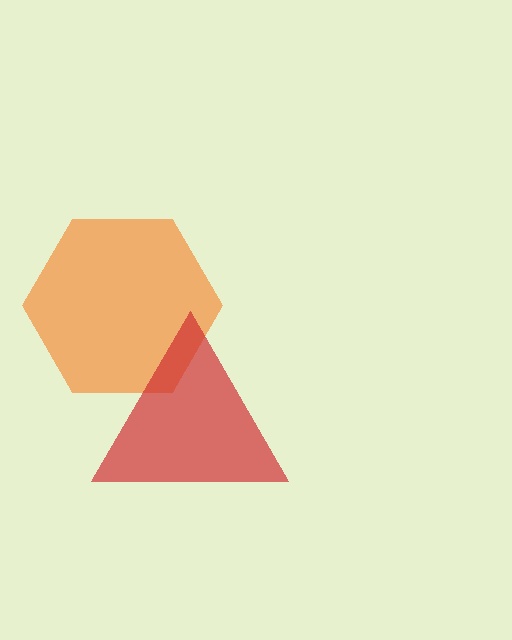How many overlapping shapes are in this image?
There are 2 overlapping shapes in the image.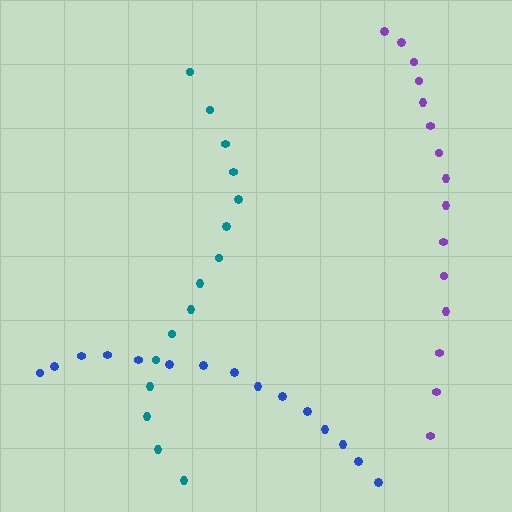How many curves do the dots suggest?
There are 3 distinct paths.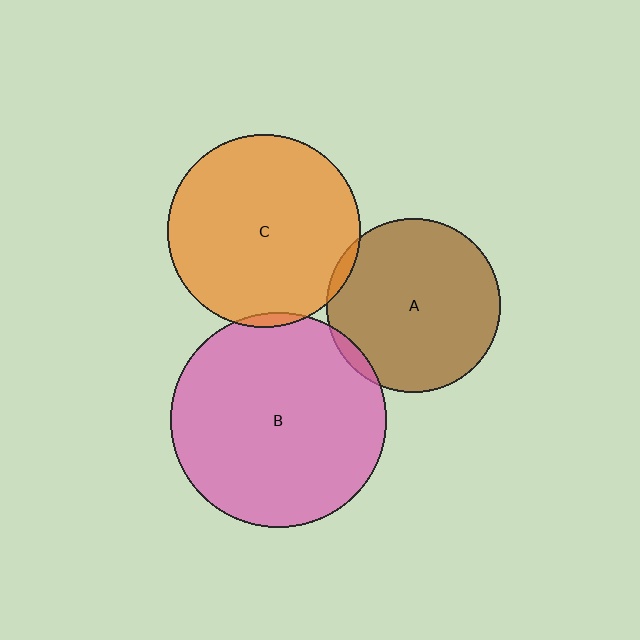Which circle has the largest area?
Circle B (pink).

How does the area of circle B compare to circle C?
Approximately 1.3 times.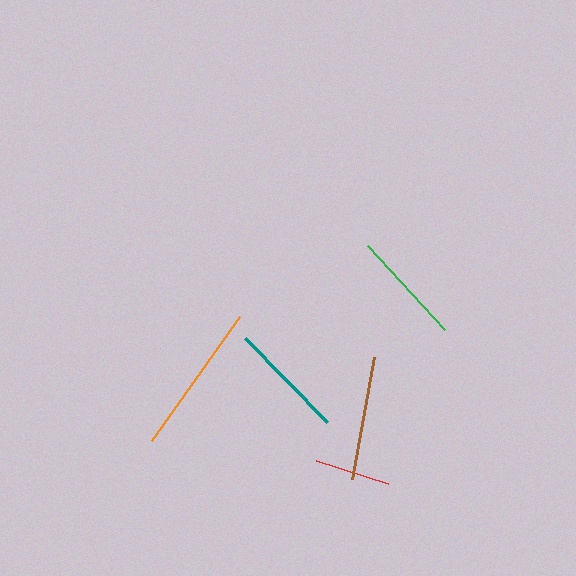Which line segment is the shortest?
The red line is the shortest at approximately 76 pixels.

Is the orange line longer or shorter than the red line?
The orange line is longer than the red line.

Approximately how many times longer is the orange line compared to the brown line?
The orange line is approximately 1.2 times the length of the brown line.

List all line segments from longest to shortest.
From longest to shortest: orange, brown, teal, green, red.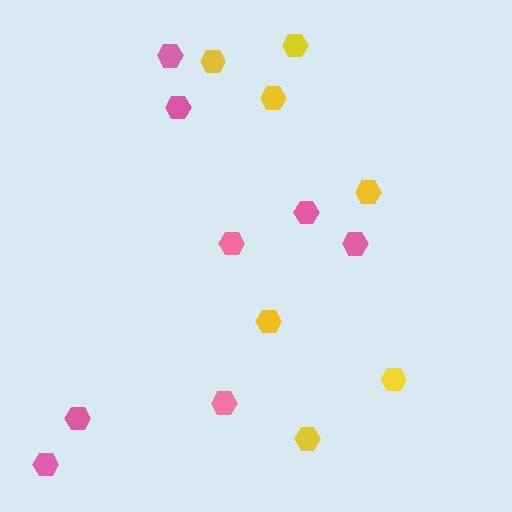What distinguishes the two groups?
There are 2 groups: one group of pink hexagons (8) and one group of yellow hexagons (7).